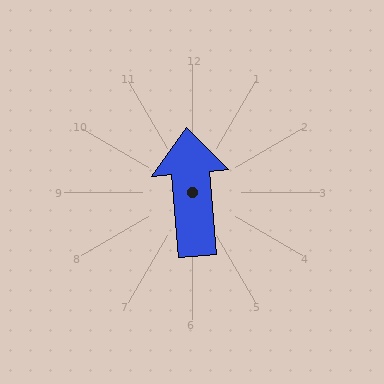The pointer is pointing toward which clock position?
Roughly 12 o'clock.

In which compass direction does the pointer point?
North.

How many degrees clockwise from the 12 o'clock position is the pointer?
Approximately 355 degrees.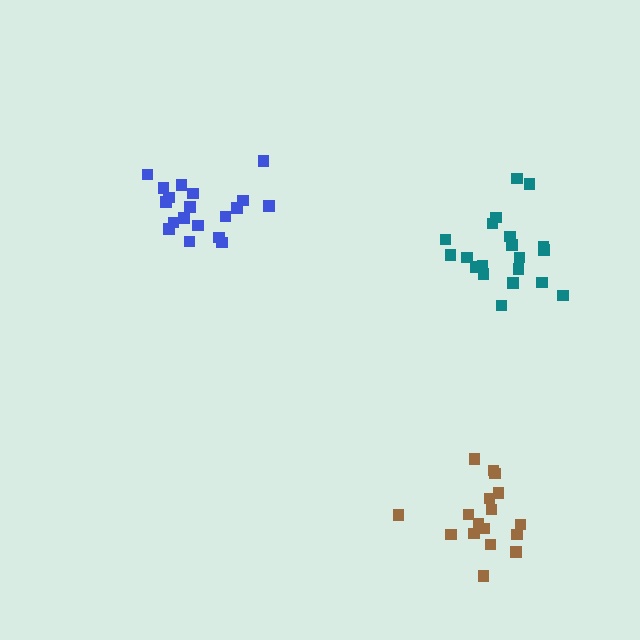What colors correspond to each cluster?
The clusters are colored: teal, blue, brown.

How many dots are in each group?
Group 1: 20 dots, Group 2: 19 dots, Group 3: 17 dots (56 total).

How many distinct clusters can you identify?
There are 3 distinct clusters.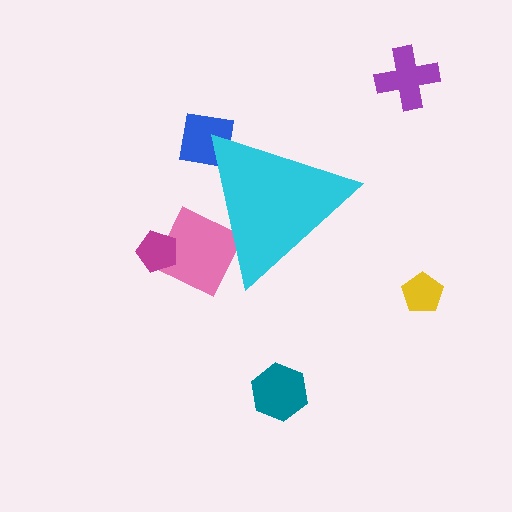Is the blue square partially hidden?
Yes, the blue square is partially hidden behind the cyan triangle.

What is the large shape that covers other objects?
A cyan triangle.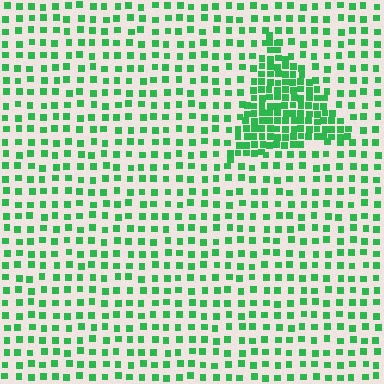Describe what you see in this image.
The image contains small green elements arranged at two different densities. A triangle-shaped region is visible where the elements are more densely packed than the surrounding area.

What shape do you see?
I see a triangle.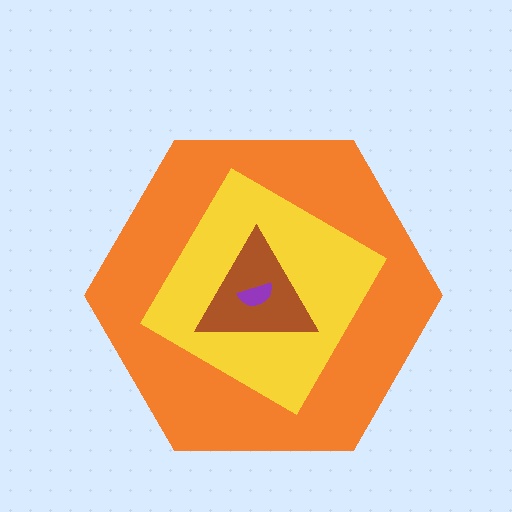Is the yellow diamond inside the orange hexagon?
Yes.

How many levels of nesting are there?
4.